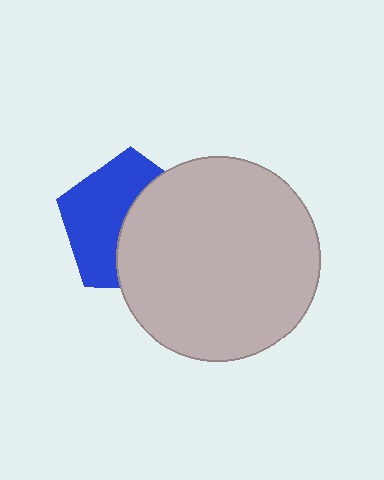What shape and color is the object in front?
The object in front is a light gray circle.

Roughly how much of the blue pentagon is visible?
About half of it is visible (roughly 50%).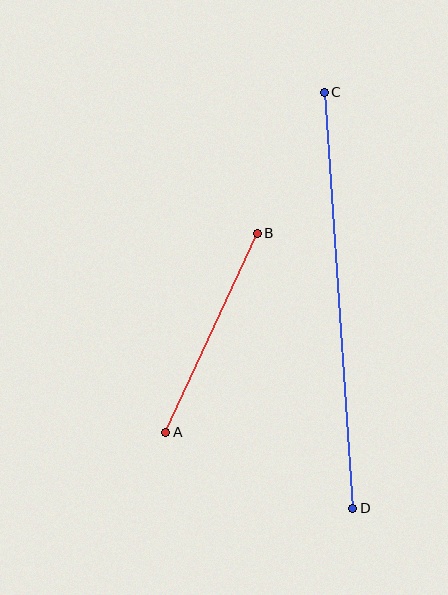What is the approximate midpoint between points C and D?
The midpoint is at approximately (338, 300) pixels.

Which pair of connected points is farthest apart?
Points C and D are farthest apart.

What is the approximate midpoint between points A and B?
The midpoint is at approximately (211, 333) pixels.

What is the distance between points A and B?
The distance is approximately 219 pixels.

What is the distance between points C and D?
The distance is approximately 417 pixels.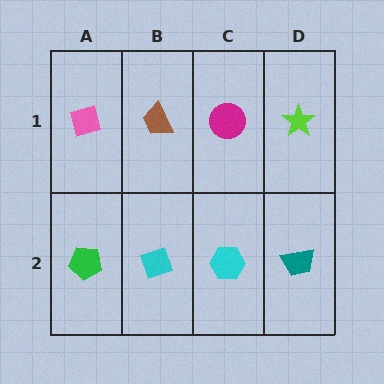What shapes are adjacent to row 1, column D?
A teal trapezoid (row 2, column D), a magenta circle (row 1, column C).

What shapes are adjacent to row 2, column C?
A magenta circle (row 1, column C), a cyan diamond (row 2, column B), a teal trapezoid (row 2, column D).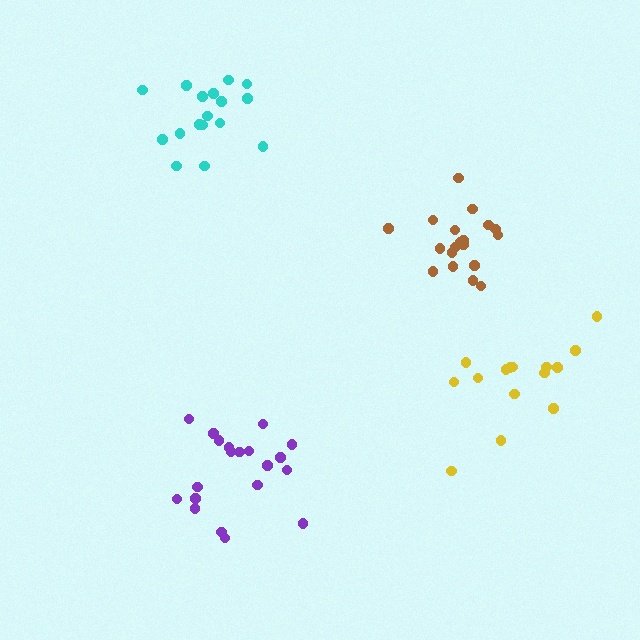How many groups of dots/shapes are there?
There are 4 groups.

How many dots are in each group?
Group 1: 15 dots, Group 2: 20 dots, Group 3: 19 dots, Group 4: 17 dots (71 total).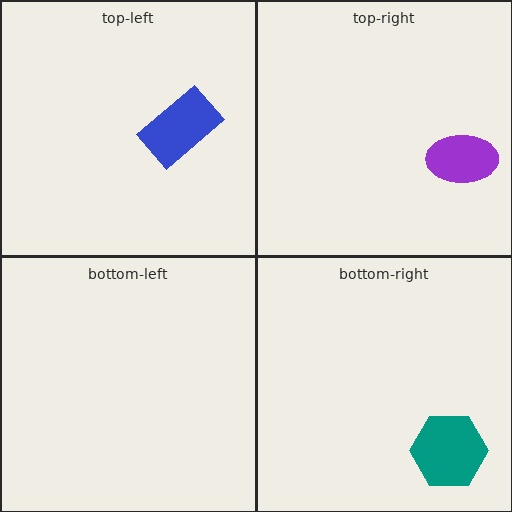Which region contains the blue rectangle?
The top-left region.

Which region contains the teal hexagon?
The bottom-right region.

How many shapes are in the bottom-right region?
1.